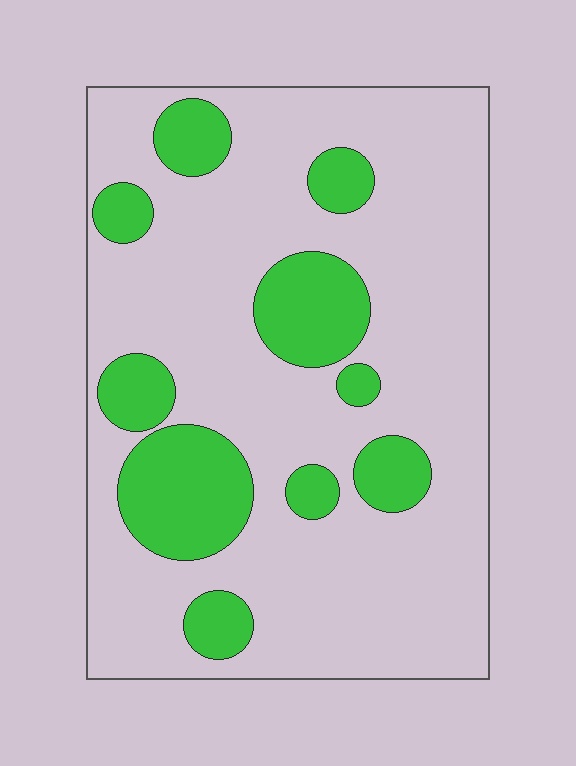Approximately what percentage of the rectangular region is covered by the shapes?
Approximately 25%.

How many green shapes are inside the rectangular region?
10.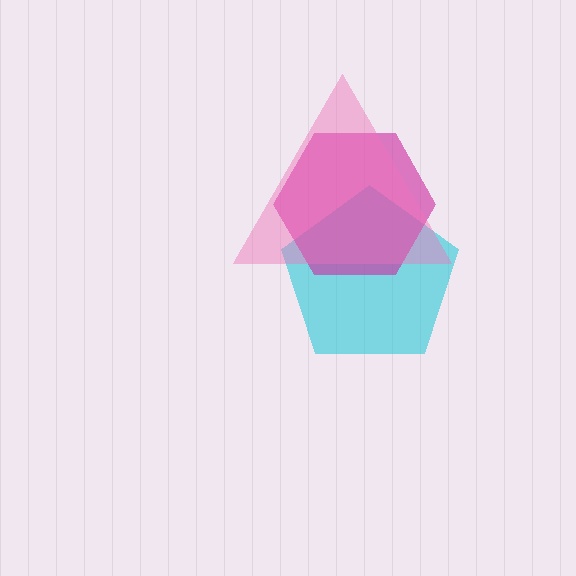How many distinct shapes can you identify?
There are 3 distinct shapes: a cyan pentagon, a magenta hexagon, a pink triangle.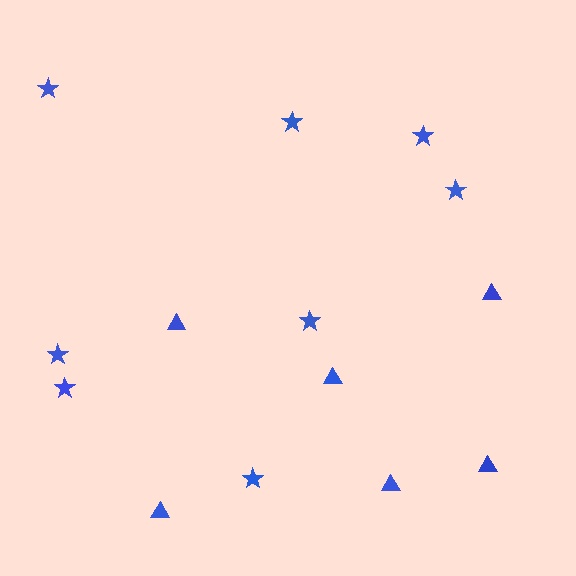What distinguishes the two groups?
There are 2 groups: one group of triangles (6) and one group of stars (8).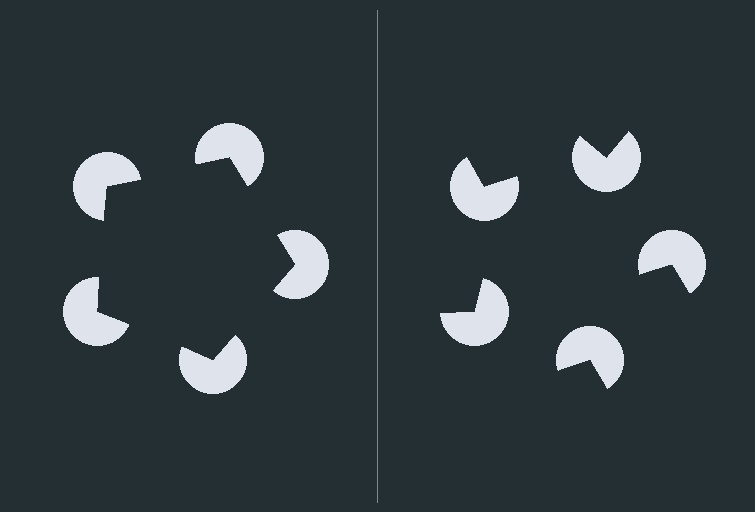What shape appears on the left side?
An illusory pentagon.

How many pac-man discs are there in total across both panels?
10 — 5 on each side.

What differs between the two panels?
The pac-man discs are positioned identically on both sides; only the wedge orientations differ. On the left they align to a pentagon; on the right they are misaligned.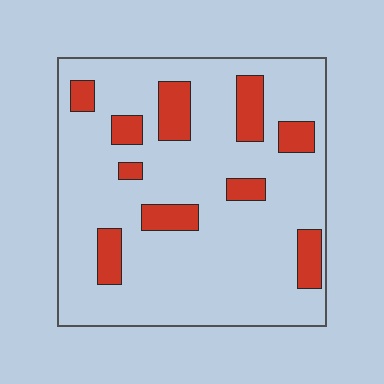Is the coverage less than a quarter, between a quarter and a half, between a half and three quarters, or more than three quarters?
Less than a quarter.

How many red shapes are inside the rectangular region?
10.